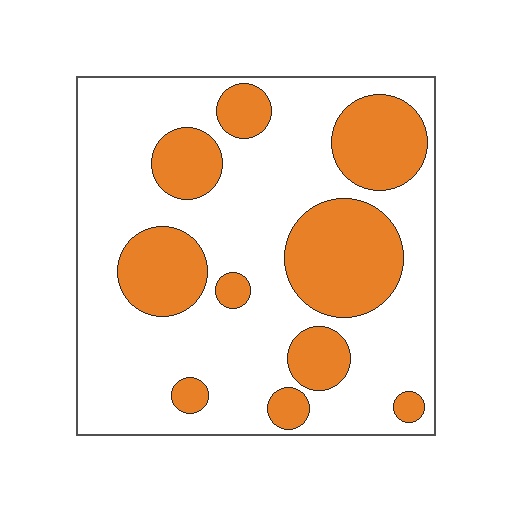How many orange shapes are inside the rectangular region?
10.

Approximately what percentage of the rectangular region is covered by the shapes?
Approximately 30%.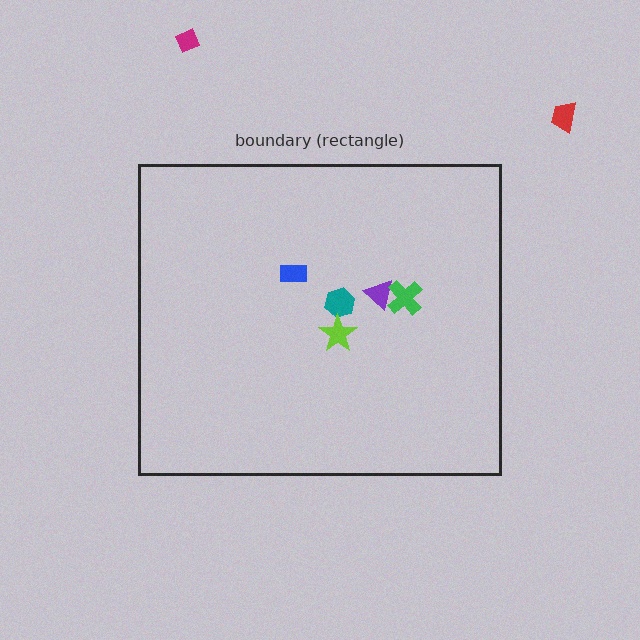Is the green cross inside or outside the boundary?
Inside.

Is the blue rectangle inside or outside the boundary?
Inside.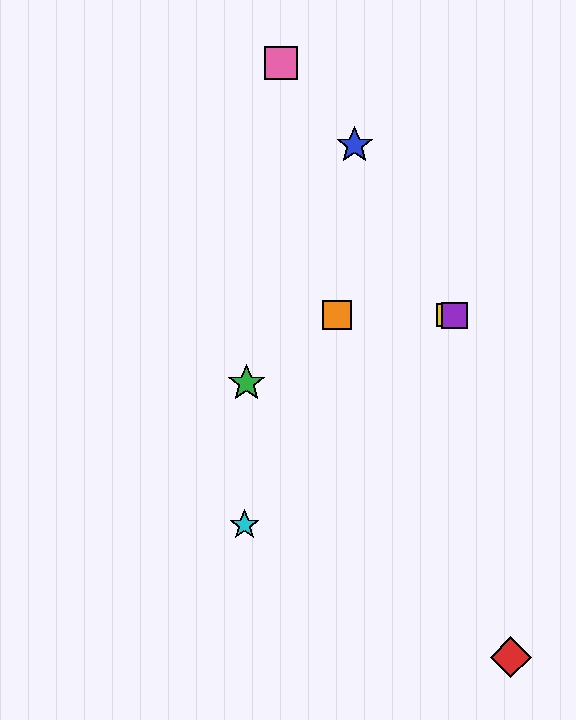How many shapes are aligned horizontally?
3 shapes (the yellow square, the purple square, the orange square) are aligned horizontally.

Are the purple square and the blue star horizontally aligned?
No, the purple square is at y≈315 and the blue star is at y≈145.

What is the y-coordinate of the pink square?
The pink square is at y≈63.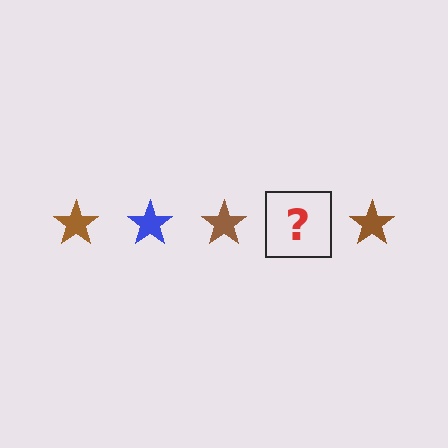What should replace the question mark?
The question mark should be replaced with a blue star.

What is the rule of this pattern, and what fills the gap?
The rule is that the pattern cycles through brown, blue stars. The gap should be filled with a blue star.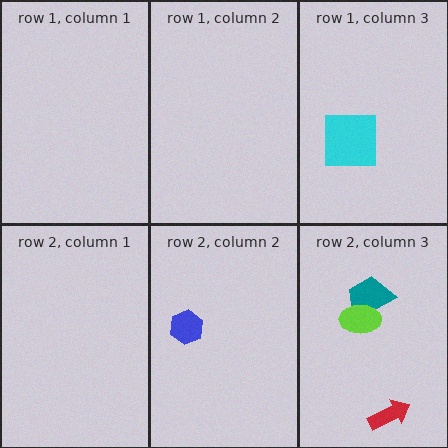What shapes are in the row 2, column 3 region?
The teal trapezoid, the red arrow, the lime ellipse.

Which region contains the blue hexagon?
The row 2, column 2 region.